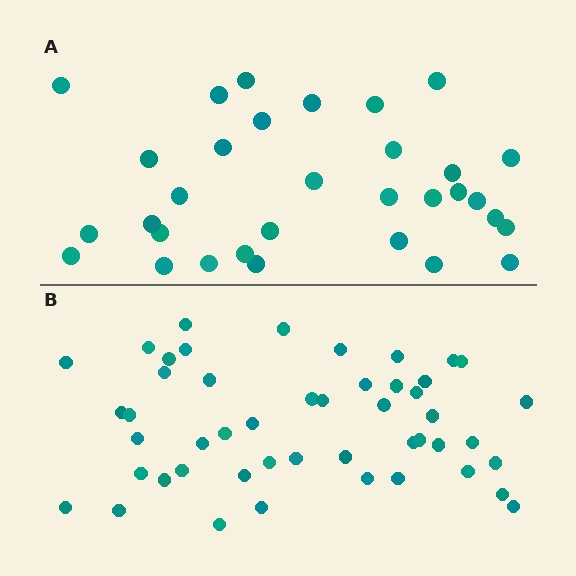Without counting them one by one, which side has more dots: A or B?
Region B (the bottom region) has more dots.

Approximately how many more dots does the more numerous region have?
Region B has approximately 15 more dots than region A.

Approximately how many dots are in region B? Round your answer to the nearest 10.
About 50 dots. (The exact count is 48, which rounds to 50.)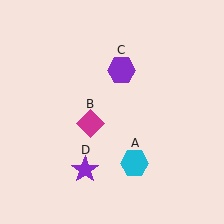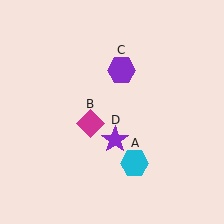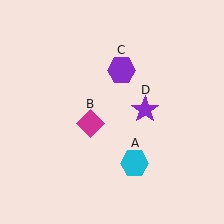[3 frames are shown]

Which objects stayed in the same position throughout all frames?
Cyan hexagon (object A) and magenta diamond (object B) and purple hexagon (object C) remained stationary.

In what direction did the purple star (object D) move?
The purple star (object D) moved up and to the right.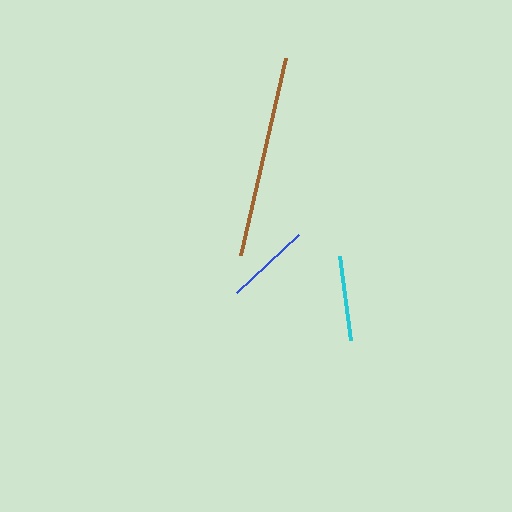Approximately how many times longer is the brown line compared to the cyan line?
The brown line is approximately 2.4 times the length of the cyan line.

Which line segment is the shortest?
The cyan line is the shortest at approximately 84 pixels.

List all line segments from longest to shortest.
From longest to shortest: brown, blue, cyan.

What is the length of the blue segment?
The blue segment is approximately 84 pixels long.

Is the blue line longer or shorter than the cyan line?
The blue line is longer than the cyan line.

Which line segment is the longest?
The brown line is the longest at approximately 202 pixels.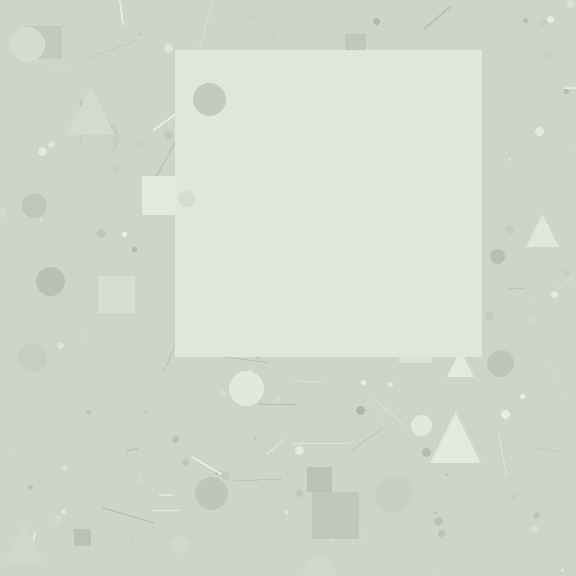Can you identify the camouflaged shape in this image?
The camouflaged shape is a square.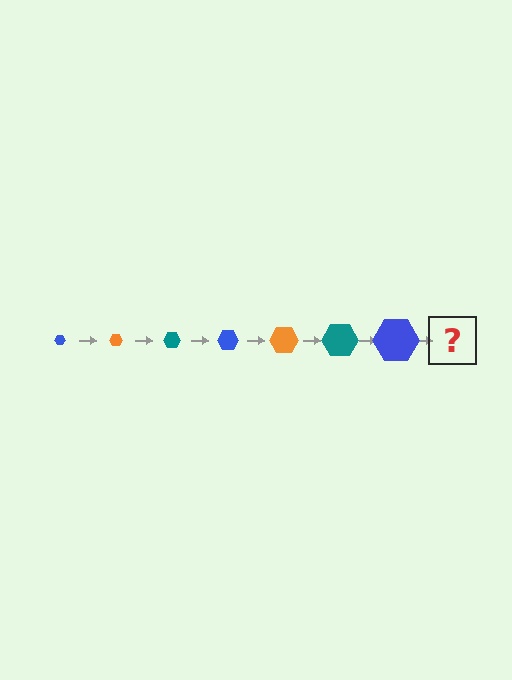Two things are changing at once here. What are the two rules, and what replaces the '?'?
The two rules are that the hexagon grows larger each step and the color cycles through blue, orange, and teal. The '?' should be an orange hexagon, larger than the previous one.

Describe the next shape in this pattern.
It should be an orange hexagon, larger than the previous one.